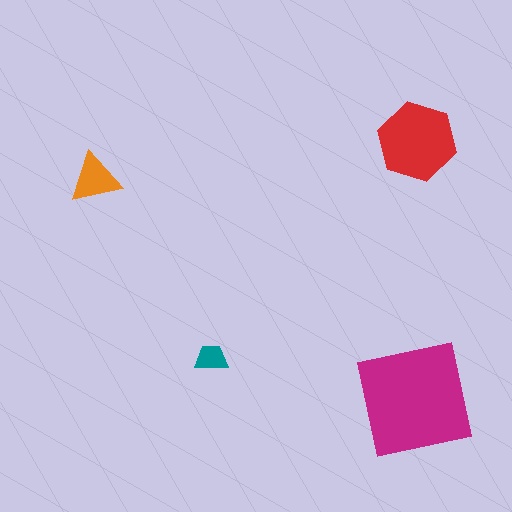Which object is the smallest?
The teal trapezoid.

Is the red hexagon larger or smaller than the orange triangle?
Larger.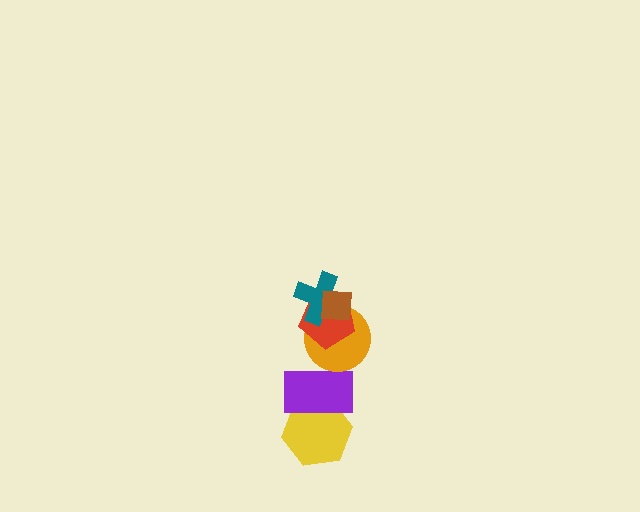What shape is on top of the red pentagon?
The teal cross is on top of the red pentagon.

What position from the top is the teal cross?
The teal cross is 2nd from the top.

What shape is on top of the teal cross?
The brown square is on top of the teal cross.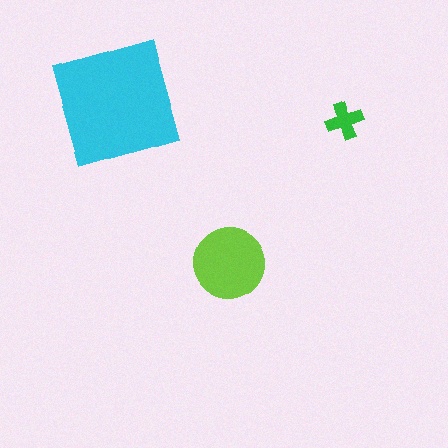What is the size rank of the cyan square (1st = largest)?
1st.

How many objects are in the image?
There are 3 objects in the image.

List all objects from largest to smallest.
The cyan square, the lime circle, the green cross.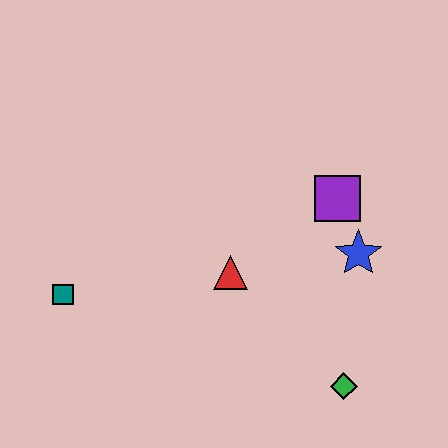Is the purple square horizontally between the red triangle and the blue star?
Yes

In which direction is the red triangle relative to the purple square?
The red triangle is to the left of the purple square.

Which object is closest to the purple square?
The blue star is closest to the purple square.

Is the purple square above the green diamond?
Yes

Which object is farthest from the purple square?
The teal square is farthest from the purple square.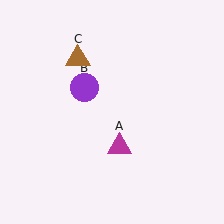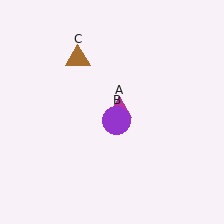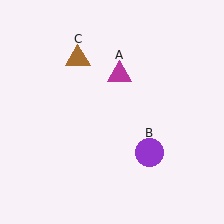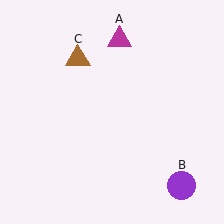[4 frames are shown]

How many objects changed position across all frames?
2 objects changed position: magenta triangle (object A), purple circle (object B).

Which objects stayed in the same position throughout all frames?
Brown triangle (object C) remained stationary.